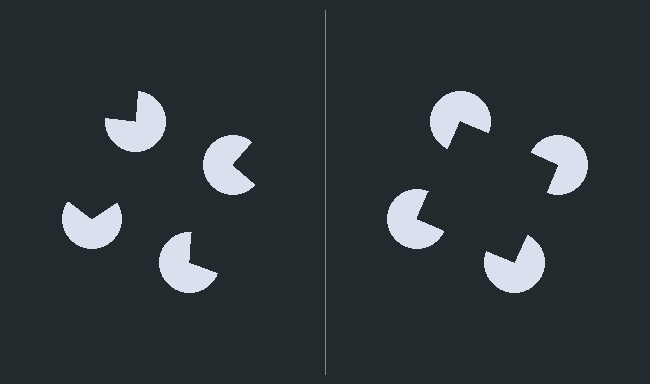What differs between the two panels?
The pac-man discs are positioned identically on both sides; only the wedge orientations differ. On the right they align to a square; on the left they are misaligned.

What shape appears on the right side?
An illusory square.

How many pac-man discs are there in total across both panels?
8 — 4 on each side.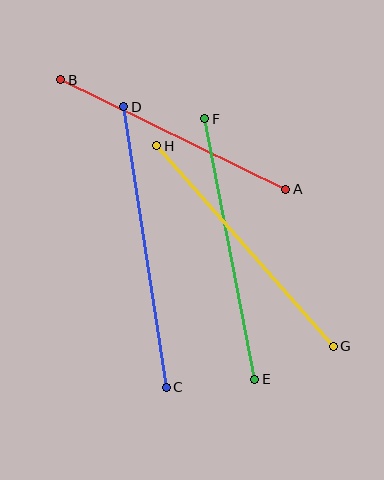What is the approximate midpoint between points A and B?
The midpoint is at approximately (173, 134) pixels.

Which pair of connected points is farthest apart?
Points C and D are farthest apart.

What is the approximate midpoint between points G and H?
The midpoint is at approximately (245, 246) pixels.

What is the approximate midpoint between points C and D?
The midpoint is at approximately (145, 247) pixels.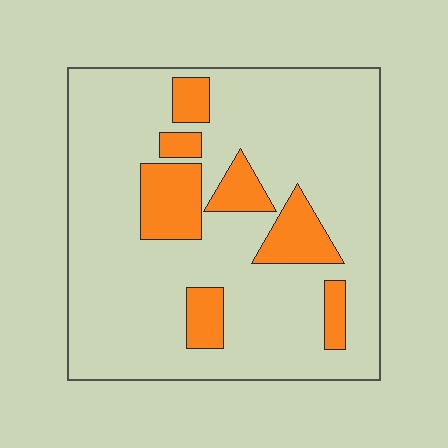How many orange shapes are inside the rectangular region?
7.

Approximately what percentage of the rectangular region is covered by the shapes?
Approximately 20%.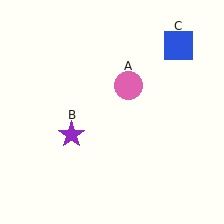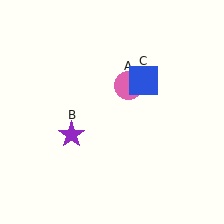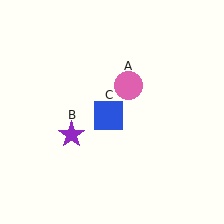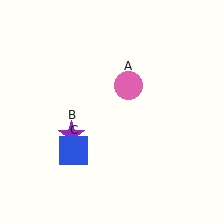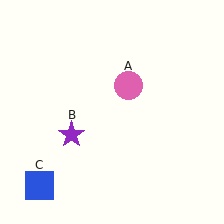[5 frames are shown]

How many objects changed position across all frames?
1 object changed position: blue square (object C).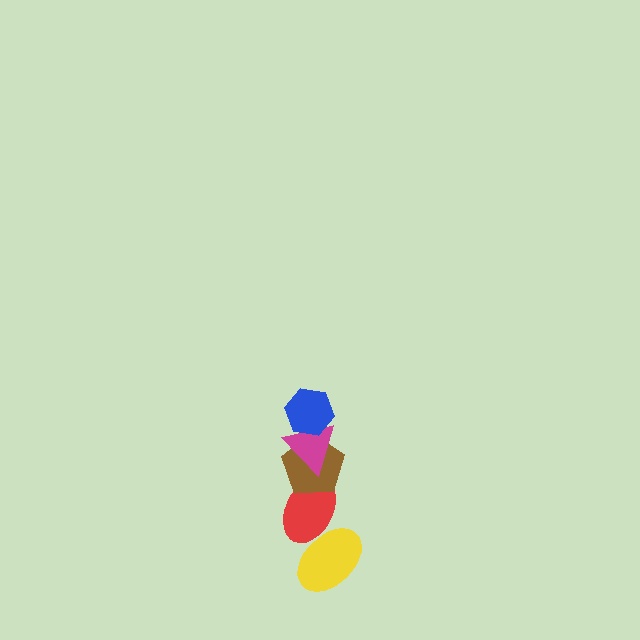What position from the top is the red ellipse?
The red ellipse is 4th from the top.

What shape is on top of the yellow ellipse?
The red ellipse is on top of the yellow ellipse.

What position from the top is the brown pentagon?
The brown pentagon is 3rd from the top.